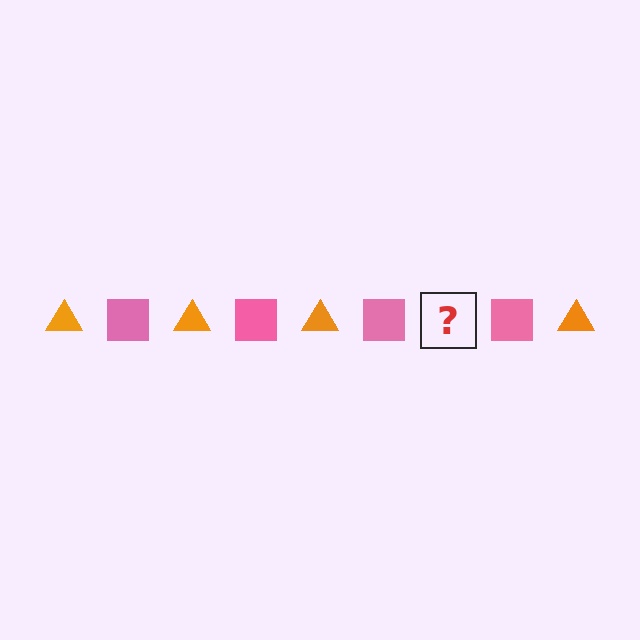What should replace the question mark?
The question mark should be replaced with an orange triangle.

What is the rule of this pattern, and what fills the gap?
The rule is that the pattern alternates between orange triangle and pink square. The gap should be filled with an orange triangle.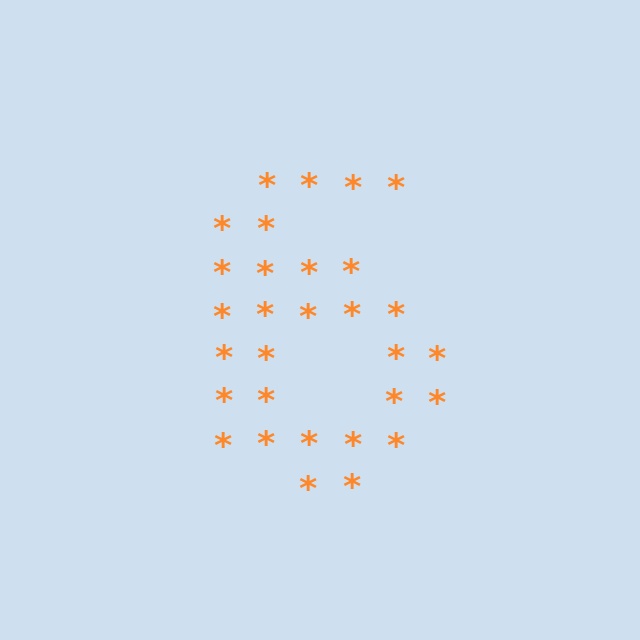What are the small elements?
The small elements are asterisks.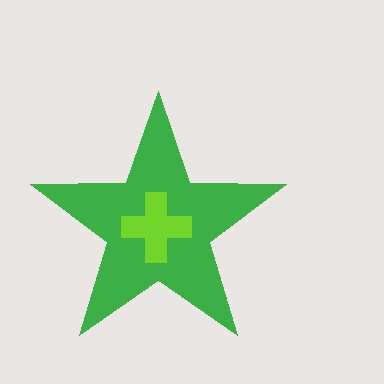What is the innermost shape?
The lime cross.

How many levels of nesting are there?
2.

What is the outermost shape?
The green star.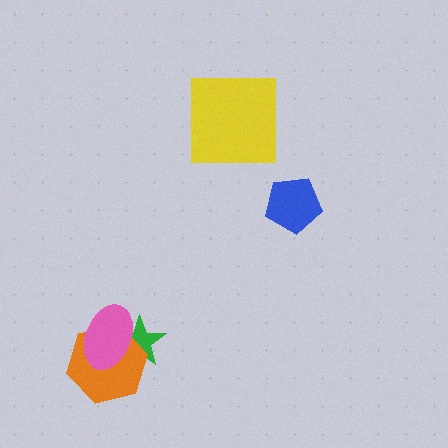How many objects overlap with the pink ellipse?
2 objects overlap with the pink ellipse.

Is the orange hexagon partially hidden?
Yes, it is partially covered by another shape.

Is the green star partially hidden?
Yes, it is partially covered by another shape.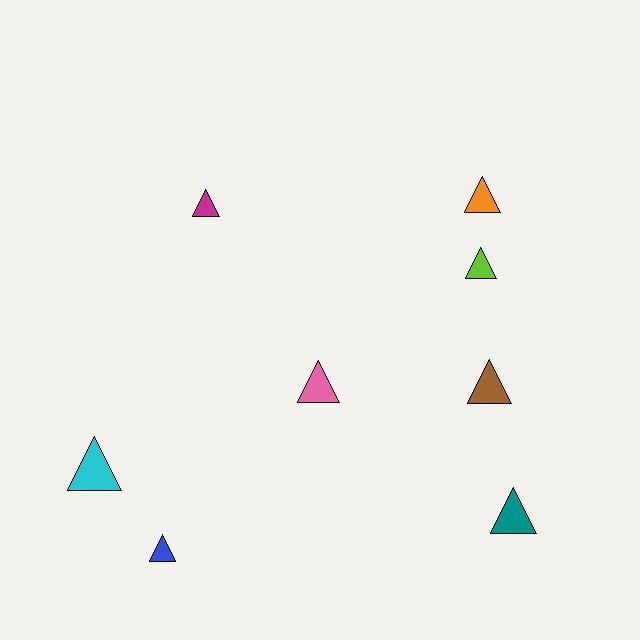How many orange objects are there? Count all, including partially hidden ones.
There is 1 orange object.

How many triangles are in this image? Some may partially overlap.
There are 8 triangles.